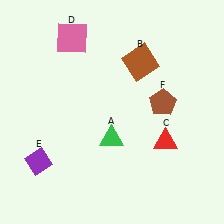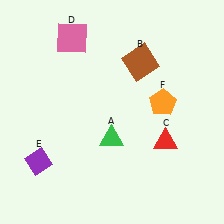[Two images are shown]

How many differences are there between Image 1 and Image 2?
There is 1 difference between the two images.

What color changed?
The pentagon (F) changed from brown in Image 1 to orange in Image 2.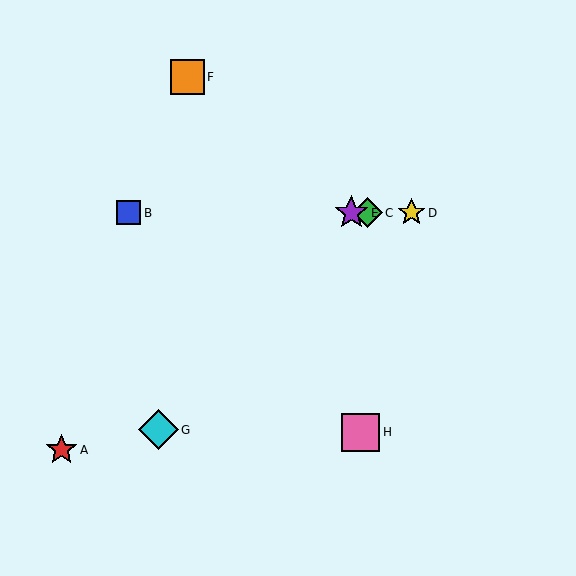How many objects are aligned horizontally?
4 objects (B, C, D, E) are aligned horizontally.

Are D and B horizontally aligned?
Yes, both are at y≈213.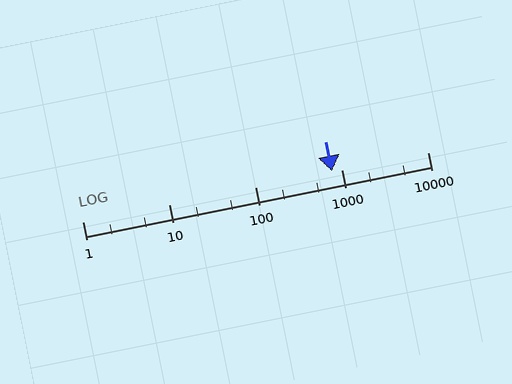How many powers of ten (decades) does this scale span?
The scale spans 4 decades, from 1 to 10000.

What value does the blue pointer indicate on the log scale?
The pointer indicates approximately 780.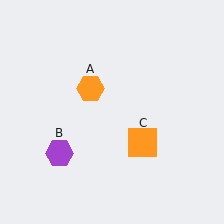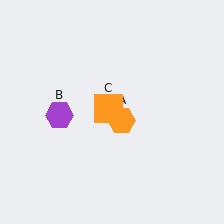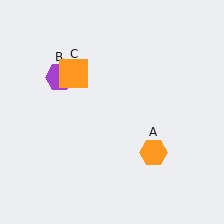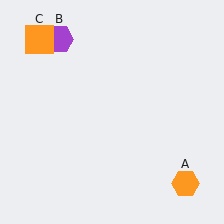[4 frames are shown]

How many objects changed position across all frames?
3 objects changed position: orange hexagon (object A), purple hexagon (object B), orange square (object C).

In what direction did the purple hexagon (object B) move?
The purple hexagon (object B) moved up.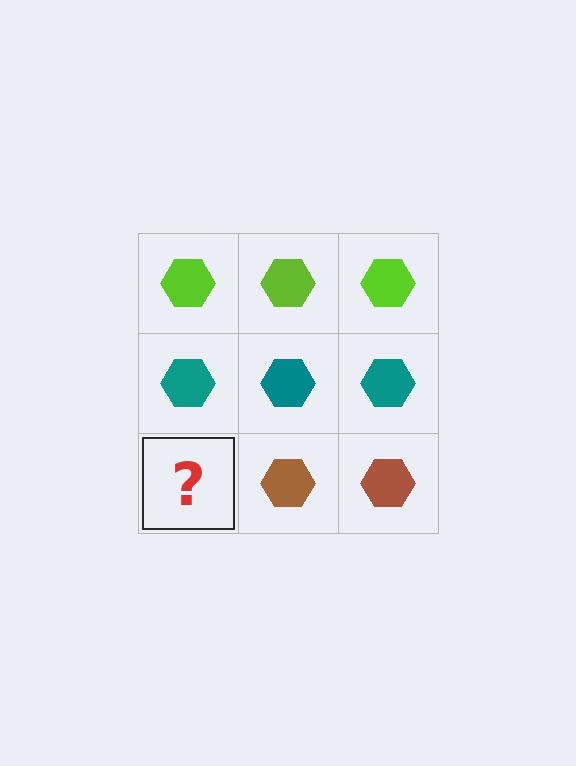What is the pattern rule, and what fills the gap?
The rule is that each row has a consistent color. The gap should be filled with a brown hexagon.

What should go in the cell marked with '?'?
The missing cell should contain a brown hexagon.